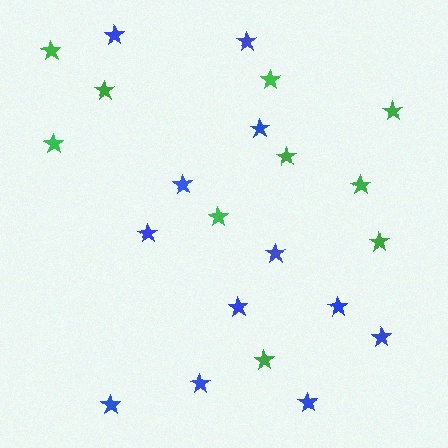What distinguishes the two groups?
There are 2 groups: one group of blue stars (12) and one group of green stars (10).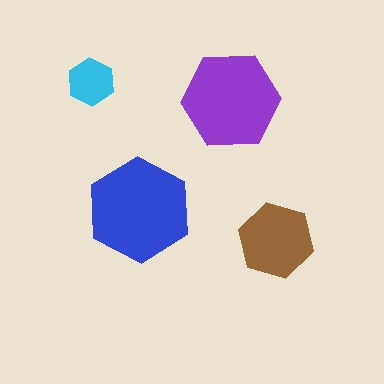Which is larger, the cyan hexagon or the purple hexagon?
The purple one.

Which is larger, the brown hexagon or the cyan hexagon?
The brown one.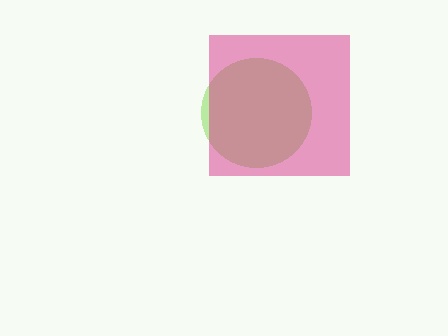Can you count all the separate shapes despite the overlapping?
Yes, there are 2 separate shapes.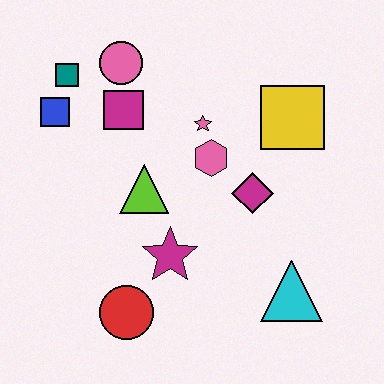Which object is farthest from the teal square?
The cyan triangle is farthest from the teal square.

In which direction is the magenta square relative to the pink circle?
The magenta square is below the pink circle.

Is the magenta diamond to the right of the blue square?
Yes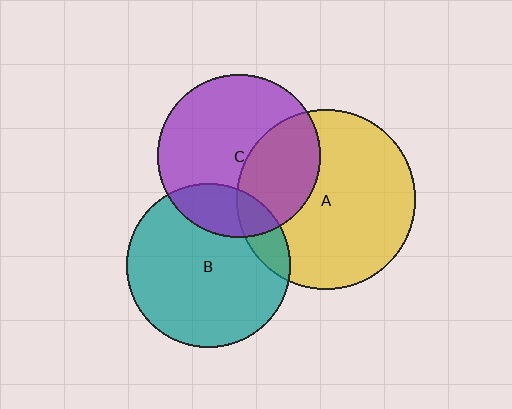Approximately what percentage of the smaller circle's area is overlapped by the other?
Approximately 10%.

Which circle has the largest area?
Circle A (yellow).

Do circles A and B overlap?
Yes.